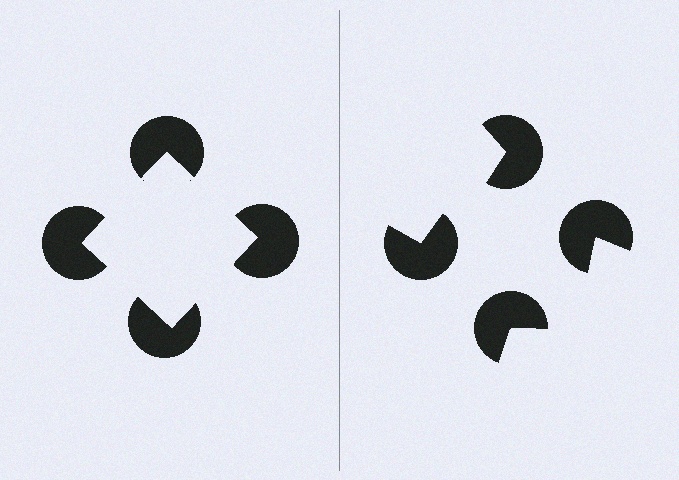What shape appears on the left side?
An illusory square.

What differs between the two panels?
The pac-man discs are positioned identically on both sides; only the wedge orientations differ. On the left they align to a square; on the right they are misaligned.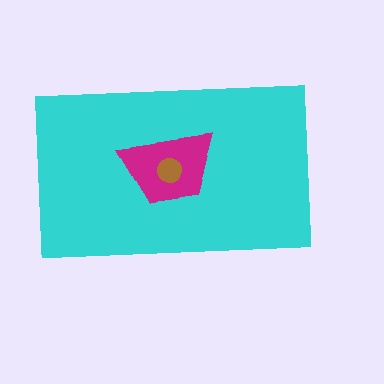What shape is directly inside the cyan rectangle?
The magenta trapezoid.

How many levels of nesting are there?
3.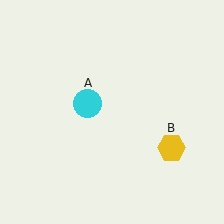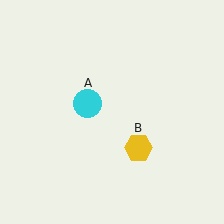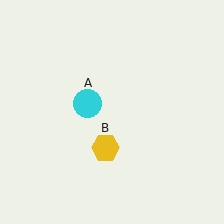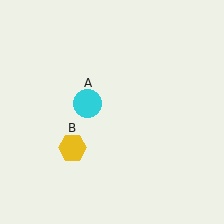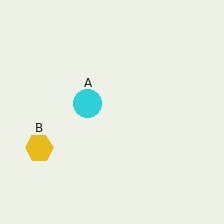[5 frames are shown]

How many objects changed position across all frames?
1 object changed position: yellow hexagon (object B).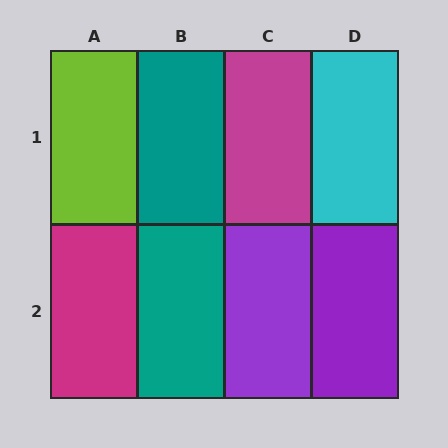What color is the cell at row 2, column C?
Purple.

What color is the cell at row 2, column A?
Magenta.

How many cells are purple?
2 cells are purple.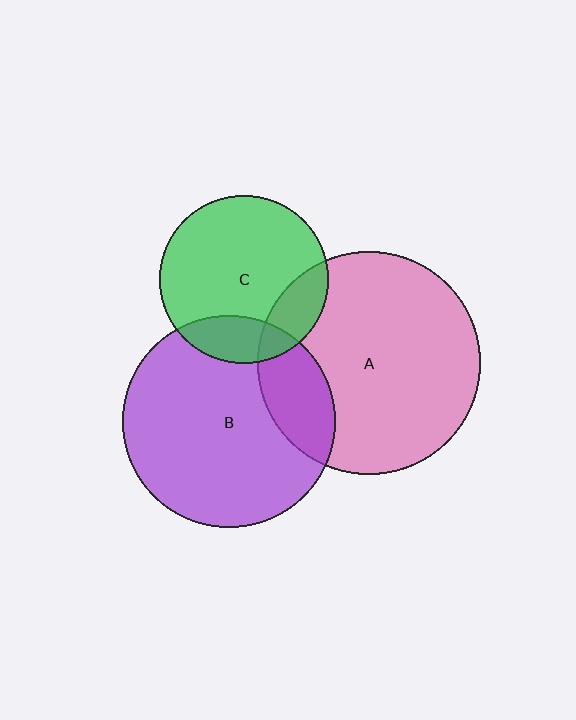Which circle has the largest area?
Circle A (pink).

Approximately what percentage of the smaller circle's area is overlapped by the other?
Approximately 20%.